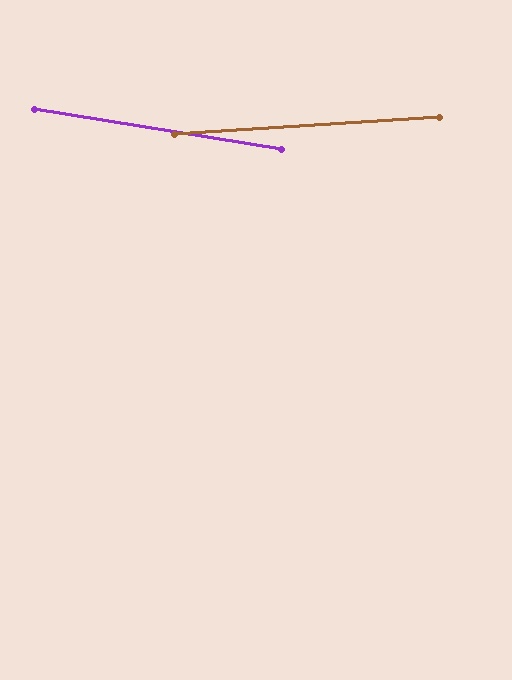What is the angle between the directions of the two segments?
Approximately 13 degrees.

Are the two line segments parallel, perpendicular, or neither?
Neither parallel nor perpendicular — they differ by about 13°.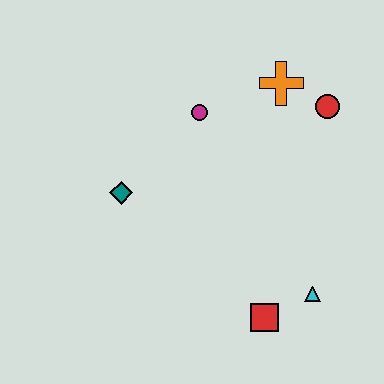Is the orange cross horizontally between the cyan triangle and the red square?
Yes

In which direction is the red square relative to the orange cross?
The red square is below the orange cross.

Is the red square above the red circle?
No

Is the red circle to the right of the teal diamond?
Yes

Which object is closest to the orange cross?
The red circle is closest to the orange cross.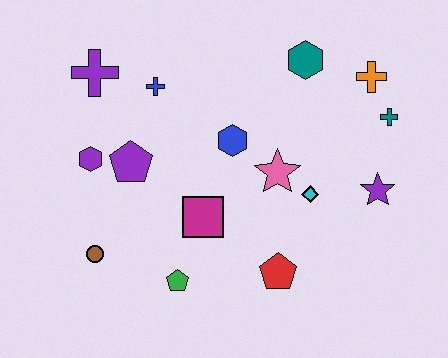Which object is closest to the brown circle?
The green pentagon is closest to the brown circle.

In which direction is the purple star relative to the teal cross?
The purple star is below the teal cross.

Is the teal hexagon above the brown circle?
Yes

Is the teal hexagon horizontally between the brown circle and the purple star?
Yes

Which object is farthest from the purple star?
The purple cross is farthest from the purple star.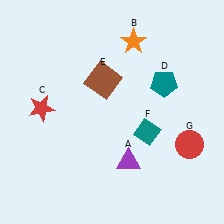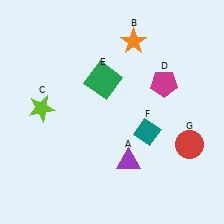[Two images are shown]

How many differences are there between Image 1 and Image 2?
There are 3 differences between the two images.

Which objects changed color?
C changed from red to lime. D changed from teal to magenta. E changed from brown to green.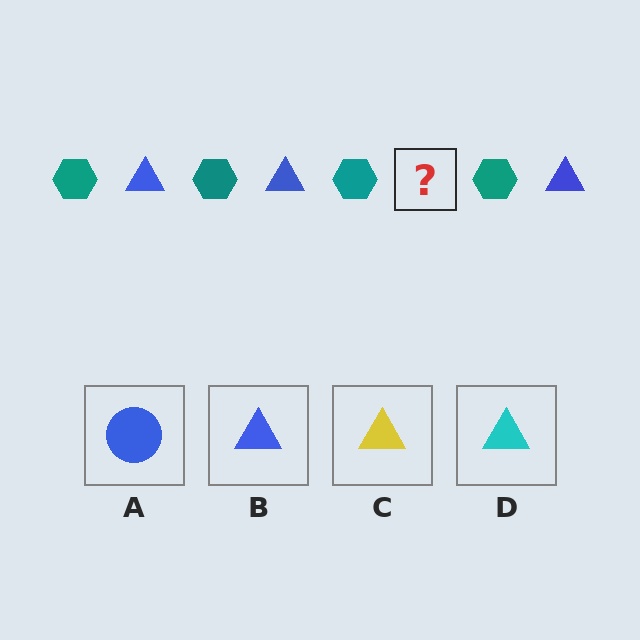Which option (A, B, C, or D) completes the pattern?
B.